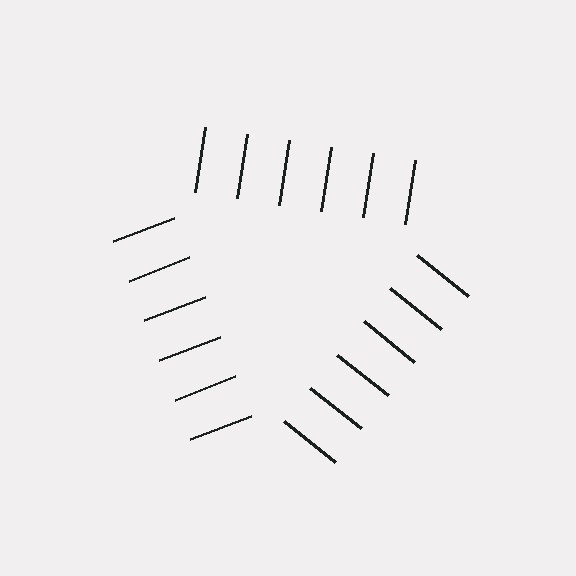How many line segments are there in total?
18 — 6 along each of the 3 edges.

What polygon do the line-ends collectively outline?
An illusory triangle — the line segments terminate on its edges but no continuous stroke is drawn.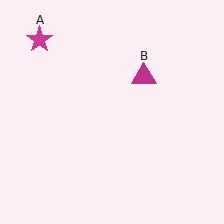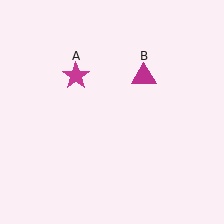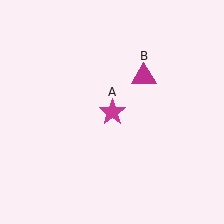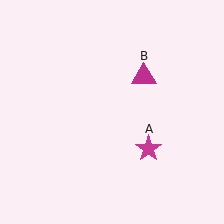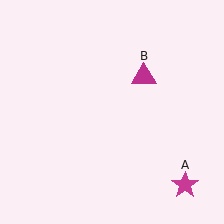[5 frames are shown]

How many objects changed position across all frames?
1 object changed position: magenta star (object A).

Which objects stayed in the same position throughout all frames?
Magenta triangle (object B) remained stationary.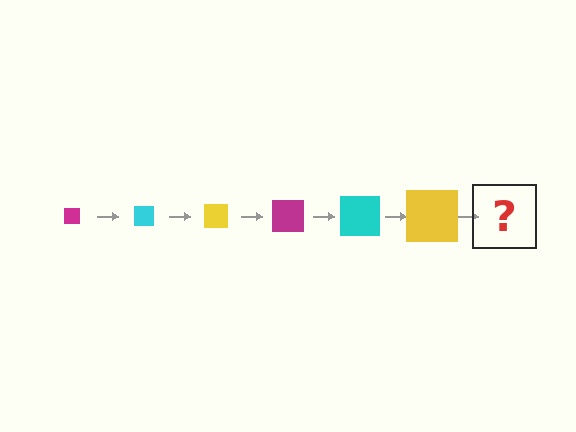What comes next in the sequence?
The next element should be a magenta square, larger than the previous one.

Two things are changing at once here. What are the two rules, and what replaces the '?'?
The two rules are that the square grows larger each step and the color cycles through magenta, cyan, and yellow. The '?' should be a magenta square, larger than the previous one.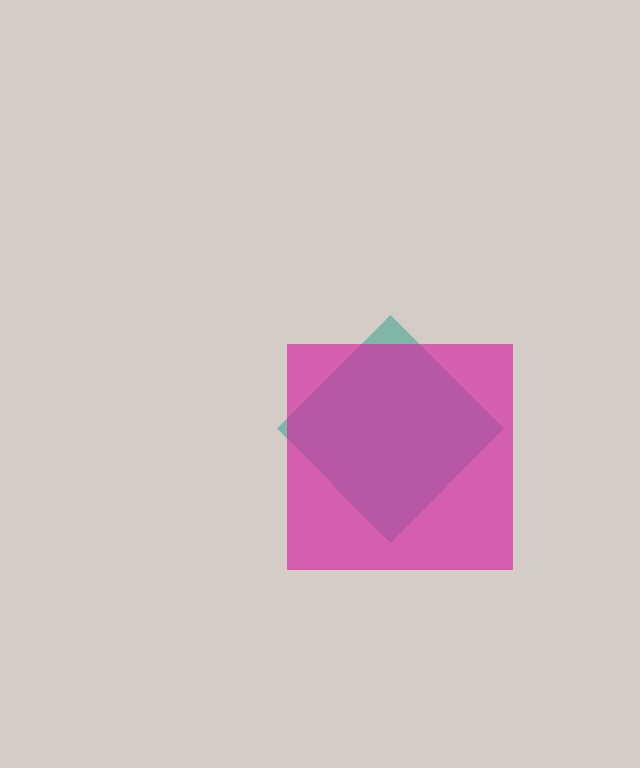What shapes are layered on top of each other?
The layered shapes are: a teal diamond, a magenta square.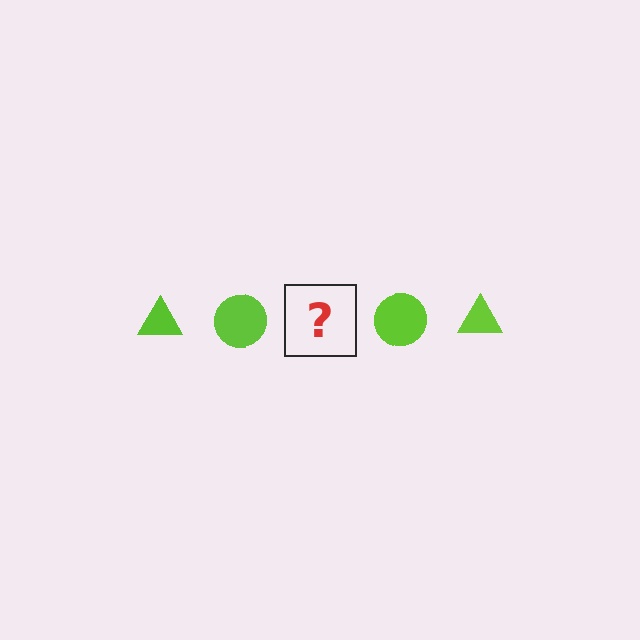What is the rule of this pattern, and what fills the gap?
The rule is that the pattern cycles through triangle, circle shapes in lime. The gap should be filled with a lime triangle.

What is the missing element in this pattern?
The missing element is a lime triangle.